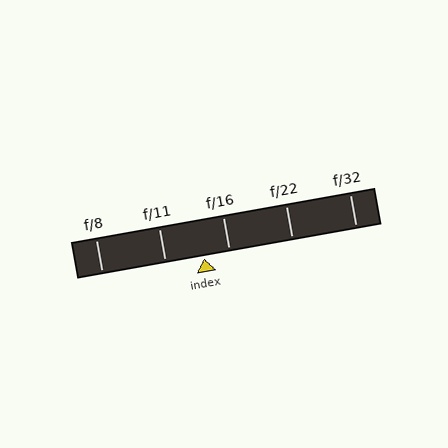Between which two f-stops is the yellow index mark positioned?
The index mark is between f/11 and f/16.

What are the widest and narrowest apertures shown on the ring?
The widest aperture shown is f/8 and the narrowest is f/32.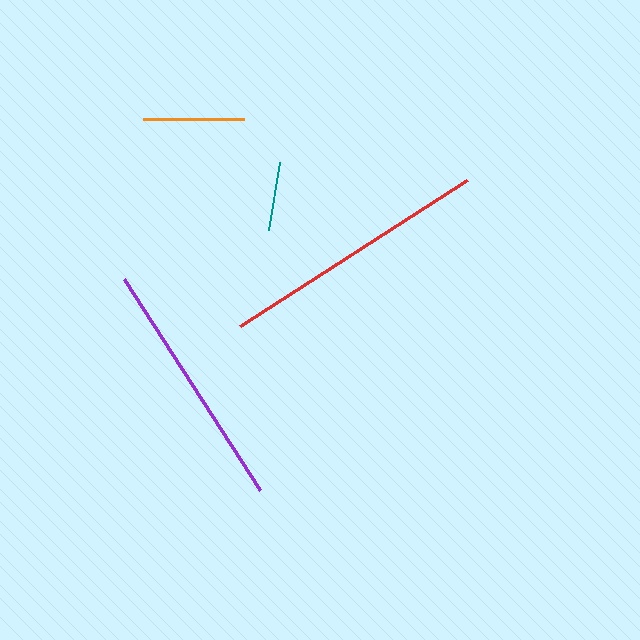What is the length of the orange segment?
The orange segment is approximately 101 pixels long.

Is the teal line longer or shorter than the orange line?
The orange line is longer than the teal line.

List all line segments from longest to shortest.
From longest to shortest: red, purple, orange, teal.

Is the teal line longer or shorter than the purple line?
The purple line is longer than the teal line.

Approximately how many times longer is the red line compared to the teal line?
The red line is approximately 3.9 times the length of the teal line.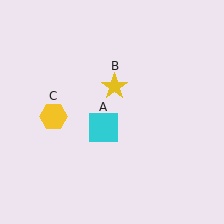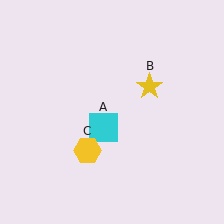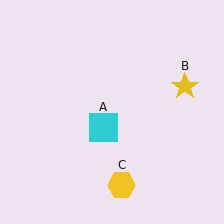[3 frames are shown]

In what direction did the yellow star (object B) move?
The yellow star (object B) moved right.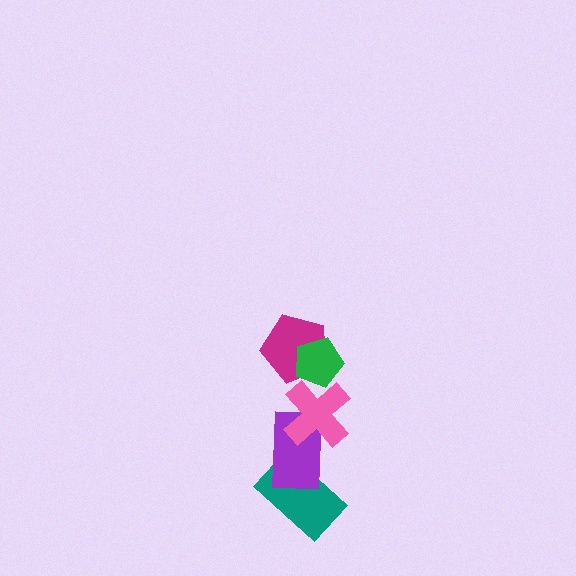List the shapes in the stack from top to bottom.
From top to bottom: the green pentagon, the magenta pentagon, the pink cross, the purple rectangle, the teal rectangle.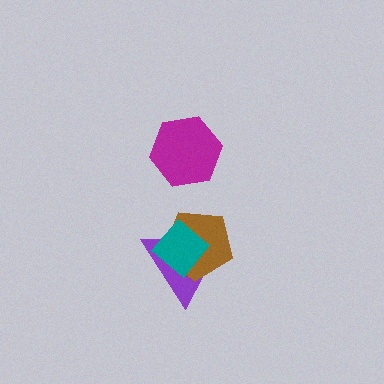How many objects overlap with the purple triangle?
2 objects overlap with the purple triangle.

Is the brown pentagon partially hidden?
Yes, it is partially covered by another shape.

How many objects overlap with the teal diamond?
2 objects overlap with the teal diamond.